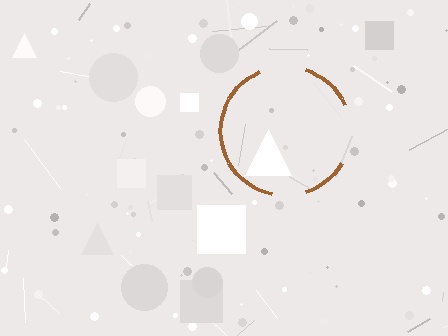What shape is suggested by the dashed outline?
The dashed outline suggests a circle.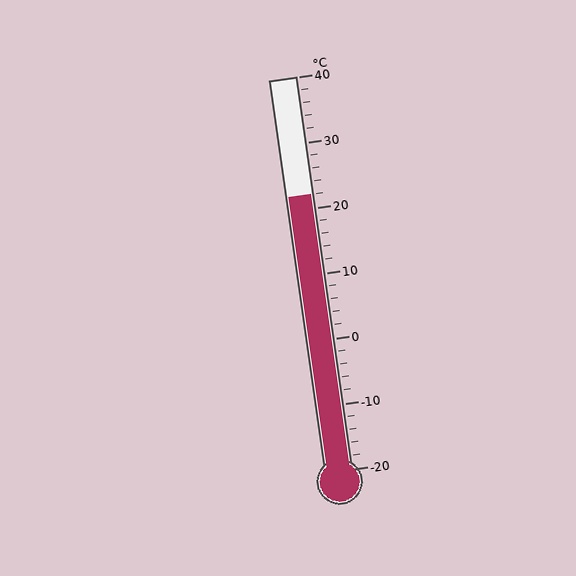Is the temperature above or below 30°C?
The temperature is below 30°C.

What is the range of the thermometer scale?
The thermometer scale ranges from -20°C to 40°C.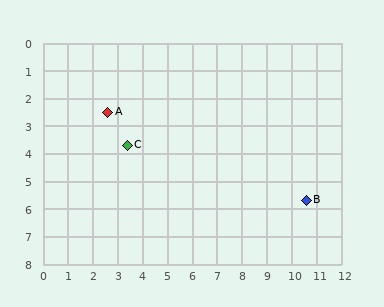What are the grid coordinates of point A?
Point A is at approximately (2.6, 2.5).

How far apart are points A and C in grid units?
Points A and C are about 1.4 grid units apart.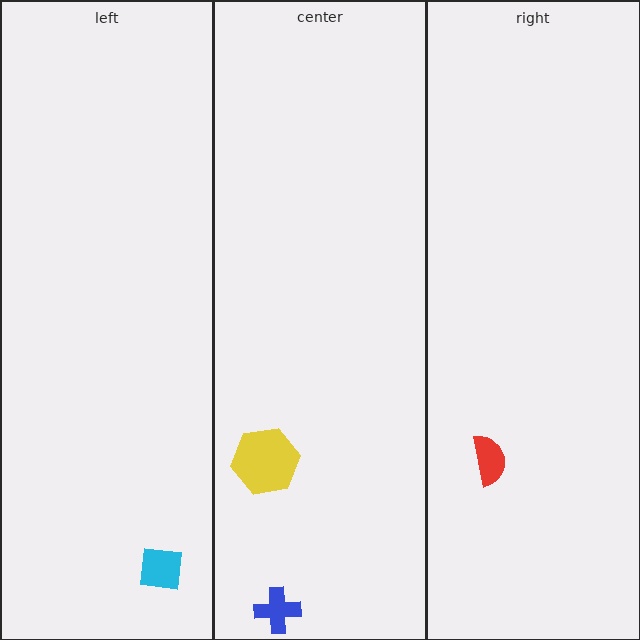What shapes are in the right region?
The red semicircle.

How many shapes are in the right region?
1.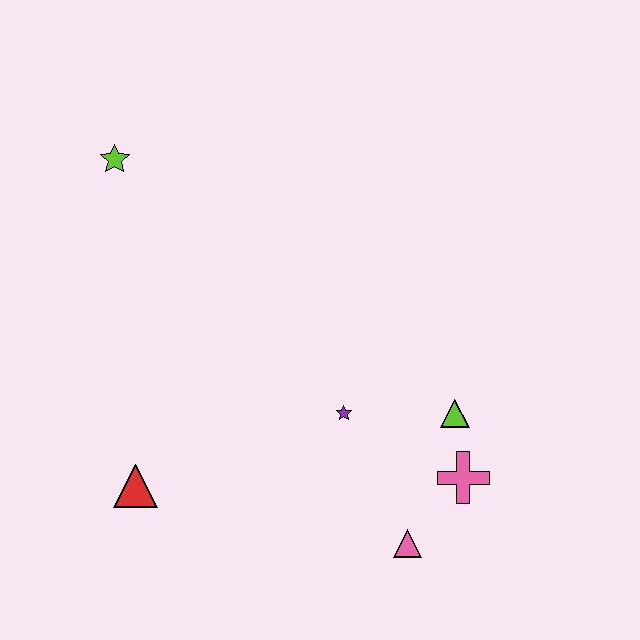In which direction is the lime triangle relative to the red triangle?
The lime triangle is to the right of the red triangle.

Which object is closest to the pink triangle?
The pink cross is closest to the pink triangle.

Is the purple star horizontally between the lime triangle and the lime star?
Yes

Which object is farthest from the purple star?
The lime star is farthest from the purple star.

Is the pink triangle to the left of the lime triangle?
Yes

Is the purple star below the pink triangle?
No